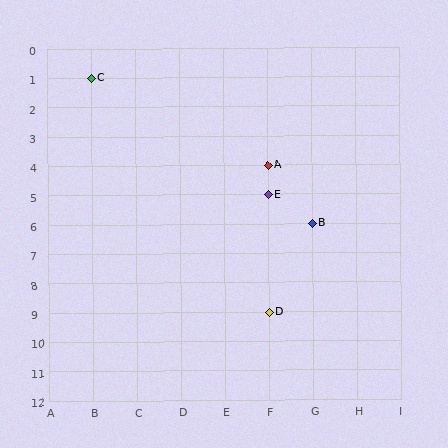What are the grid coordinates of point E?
Point E is at grid coordinates (F, 5).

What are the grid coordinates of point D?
Point D is at grid coordinates (F, 9).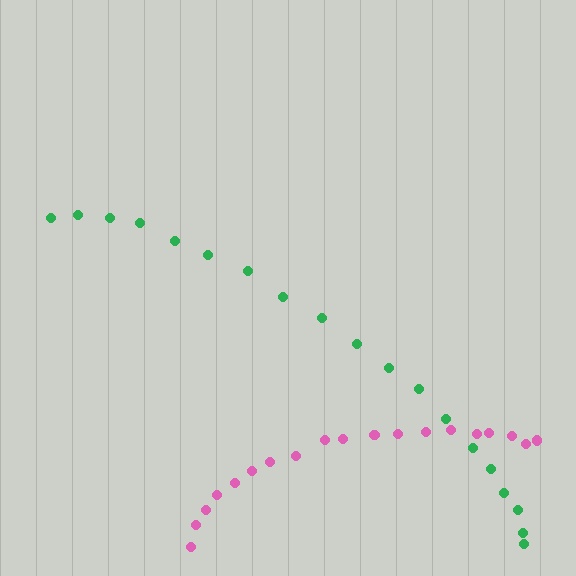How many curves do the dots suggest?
There are 2 distinct paths.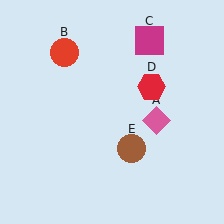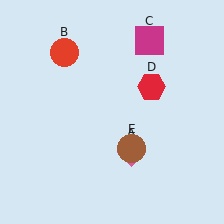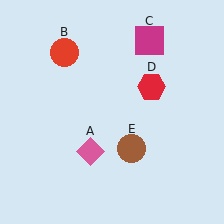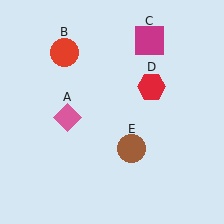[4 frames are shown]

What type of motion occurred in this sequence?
The pink diamond (object A) rotated clockwise around the center of the scene.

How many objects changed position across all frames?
1 object changed position: pink diamond (object A).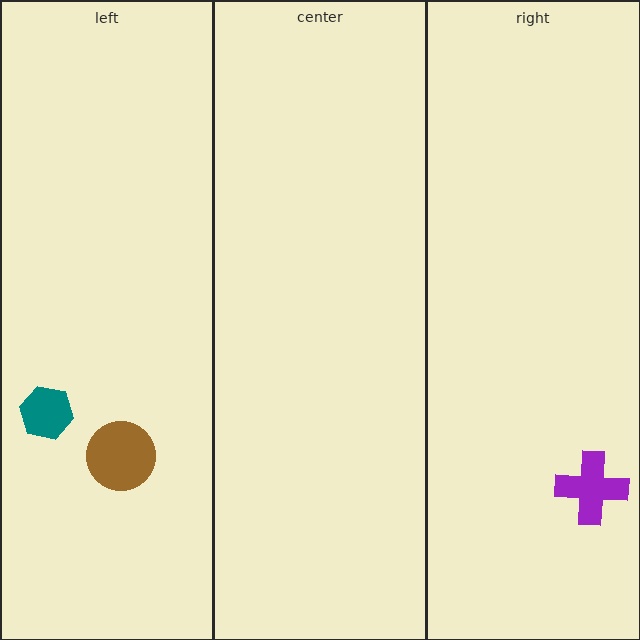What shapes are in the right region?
The purple cross.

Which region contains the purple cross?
The right region.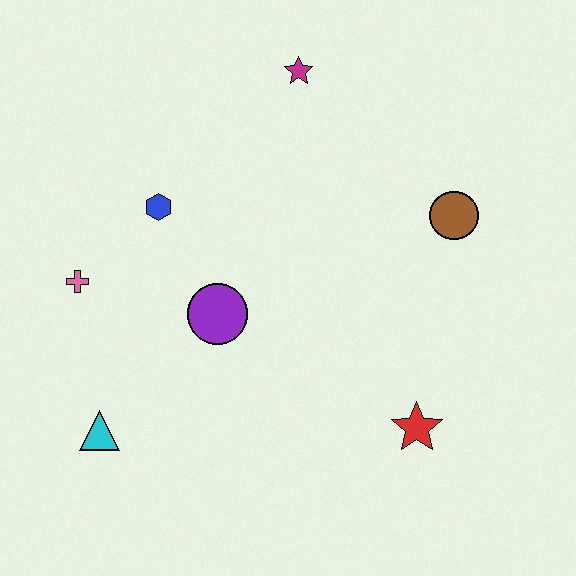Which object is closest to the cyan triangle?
The pink cross is closest to the cyan triangle.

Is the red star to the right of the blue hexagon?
Yes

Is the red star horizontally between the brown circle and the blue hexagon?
Yes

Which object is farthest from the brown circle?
The cyan triangle is farthest from the brown circle.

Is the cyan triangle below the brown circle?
Yes